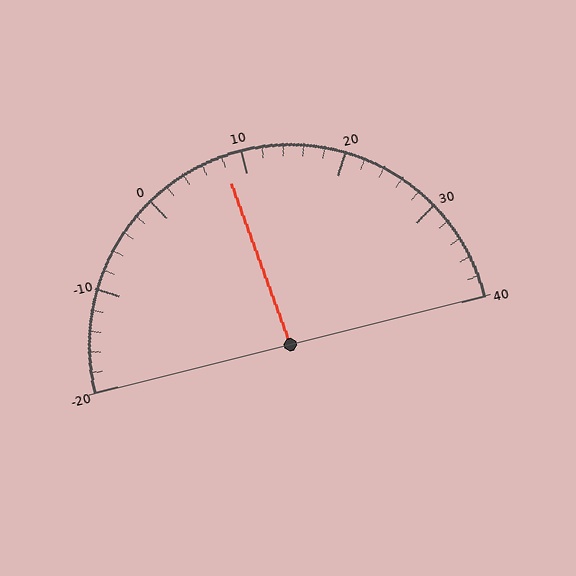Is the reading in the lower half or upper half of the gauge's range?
The reading is in the lower half of the range (-20 to 40).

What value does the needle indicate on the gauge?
The needle indicates approximately 8.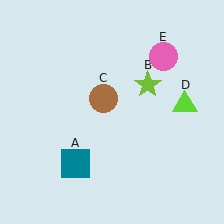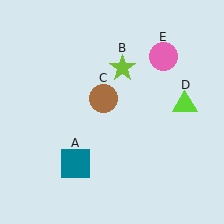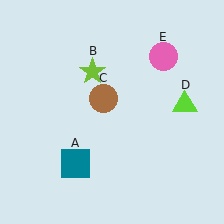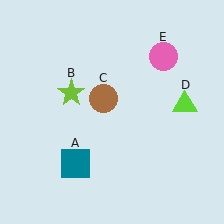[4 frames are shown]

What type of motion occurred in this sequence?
The lime star (object B) rotated counterclockwise around the center of the scene.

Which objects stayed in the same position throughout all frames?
Teal square (object A) and brown circle (object C) and lime triangle (object D) and pink circle (object E) remained stationary.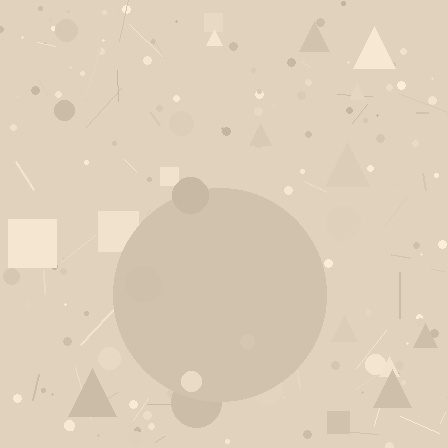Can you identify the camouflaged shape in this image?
The camouflaged shape is a circle.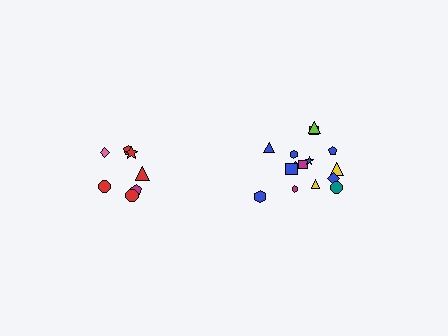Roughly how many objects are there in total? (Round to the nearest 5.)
Roughly 20 objects in total.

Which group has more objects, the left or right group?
The right group.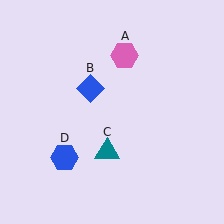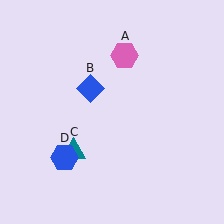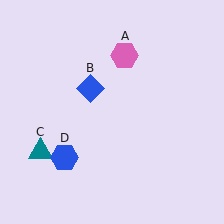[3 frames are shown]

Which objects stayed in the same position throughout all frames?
Pink hexagon (object A) and blue diamond (object B) and blue hexagon (object D) remained stationary.